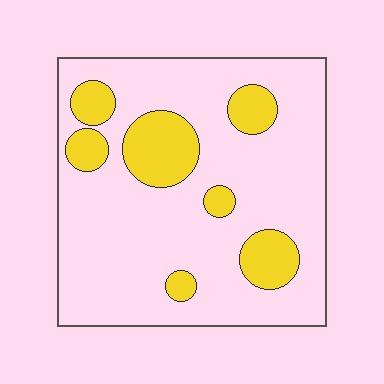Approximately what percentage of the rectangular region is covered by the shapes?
Approximately 20%.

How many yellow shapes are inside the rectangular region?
7.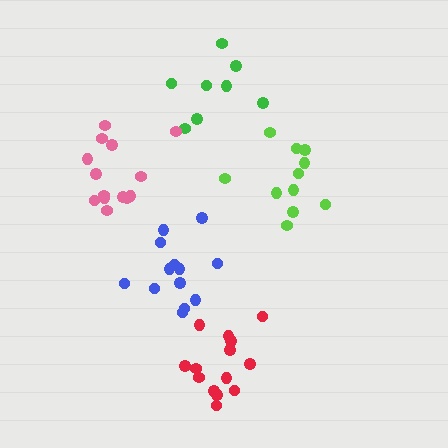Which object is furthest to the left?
The pink cluster is leftmost.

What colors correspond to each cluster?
The clusters are colored: lime, green, blue, red, pink.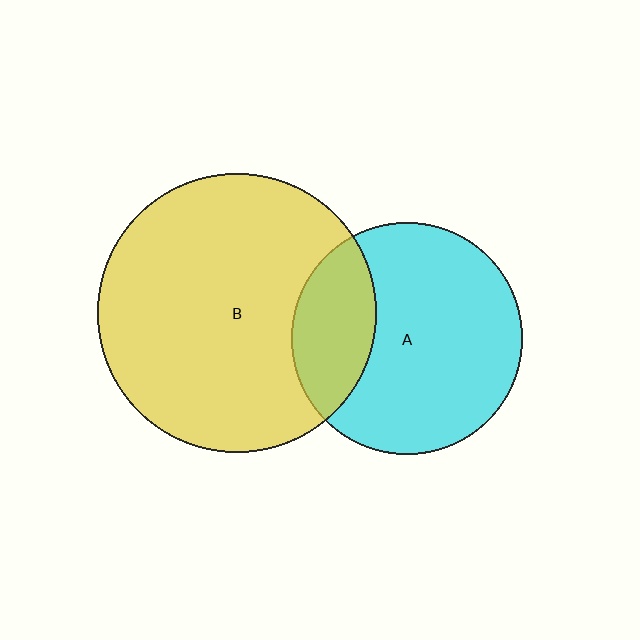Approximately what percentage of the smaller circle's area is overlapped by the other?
Approximately 25%.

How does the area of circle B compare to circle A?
Approximately 1.4 times.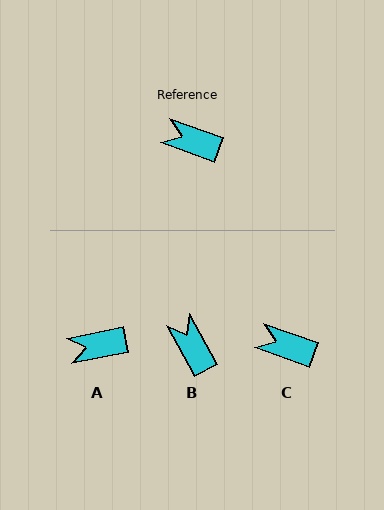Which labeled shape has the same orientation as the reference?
C.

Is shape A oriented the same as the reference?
No, it is off by about 31 degrees.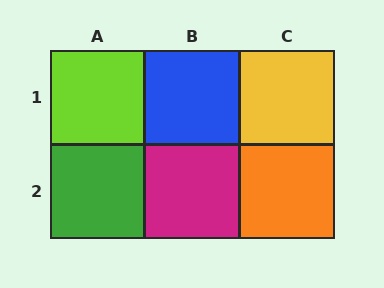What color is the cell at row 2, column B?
Magenta.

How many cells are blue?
1 cell is blue.